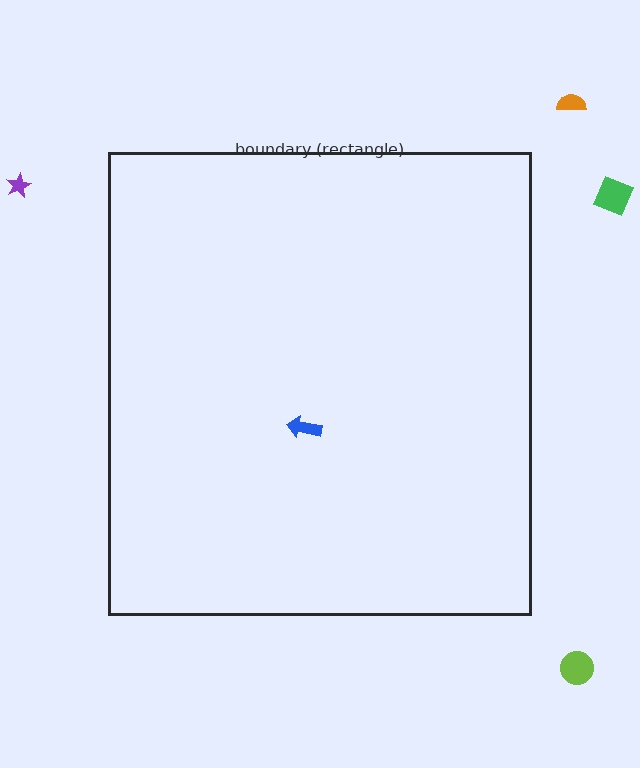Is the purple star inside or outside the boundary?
Outside.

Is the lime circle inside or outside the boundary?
Outside.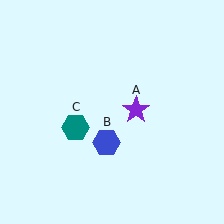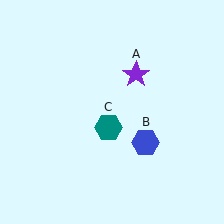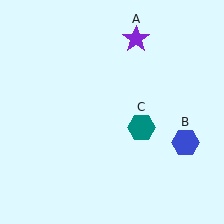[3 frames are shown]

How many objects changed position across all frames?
3 objects changed position: purple star (object A), blue hexagon (object B), teal hexagon (object C).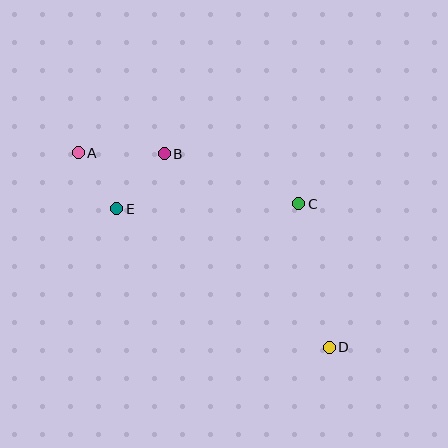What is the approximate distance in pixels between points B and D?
The distance between B and D is approximately 254 pixels.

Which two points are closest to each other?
Points A and E are closest to each other.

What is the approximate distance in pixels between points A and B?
The distance between A and B is approximately 86 pixels.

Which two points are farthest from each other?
Points A and D are farthest from each other.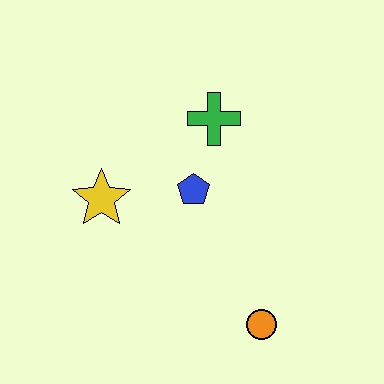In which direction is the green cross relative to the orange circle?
The green cross is above the orange circle.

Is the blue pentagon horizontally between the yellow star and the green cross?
Yes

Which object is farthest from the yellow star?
The orange circle is farthest from the yellow star.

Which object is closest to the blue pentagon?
The green cross is closest to the blue pentagon.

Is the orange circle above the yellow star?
No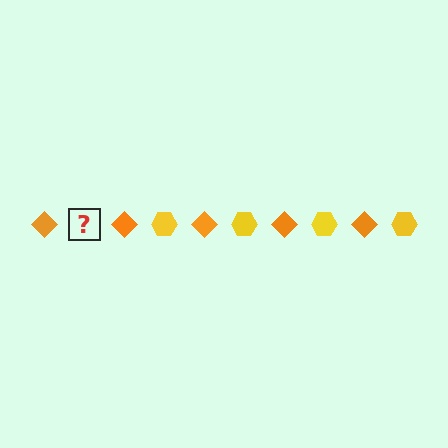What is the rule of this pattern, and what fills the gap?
The rule is that the pattern alternates between orange diamond and yellow hexagon. The gap should be filled with a yellow hexagon.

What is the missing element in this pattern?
The missing element is a yellow hexagon.